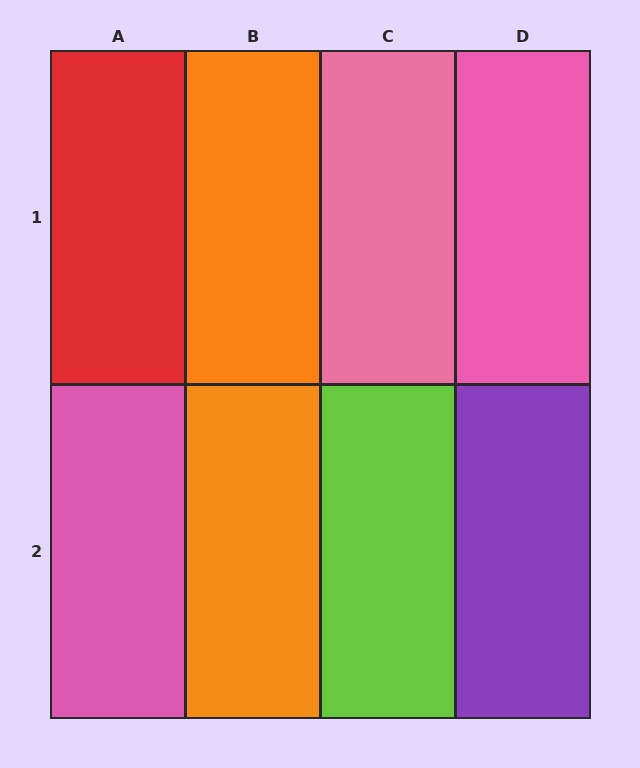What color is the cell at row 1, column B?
Orange.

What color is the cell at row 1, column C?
Pink.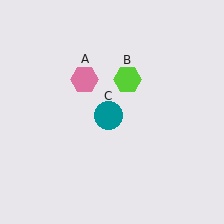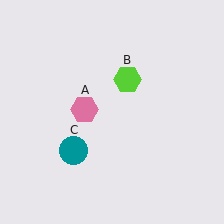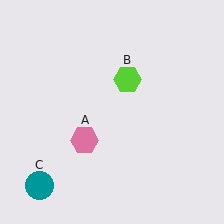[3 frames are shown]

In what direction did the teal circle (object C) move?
The teal circle (object C) moved down and to the left.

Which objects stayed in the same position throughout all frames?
Lime hexagon (object B) remained stationary.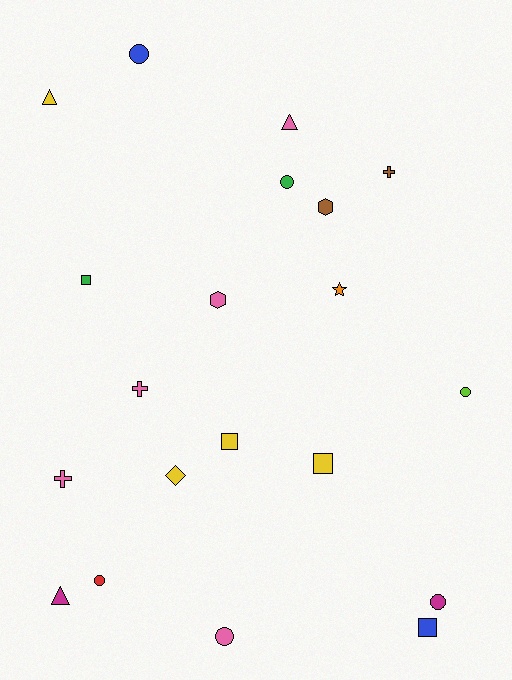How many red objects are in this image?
There is 1 red object.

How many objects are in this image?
There are 20 objects.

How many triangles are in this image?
There are 3 triangles.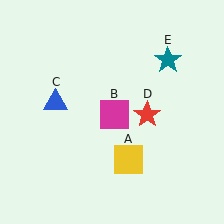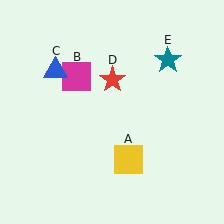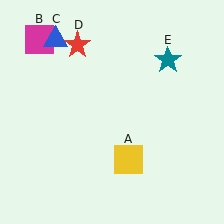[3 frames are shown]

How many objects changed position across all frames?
3 objects changed position: magenta square (object B), blue triangle (object C), red star (object D).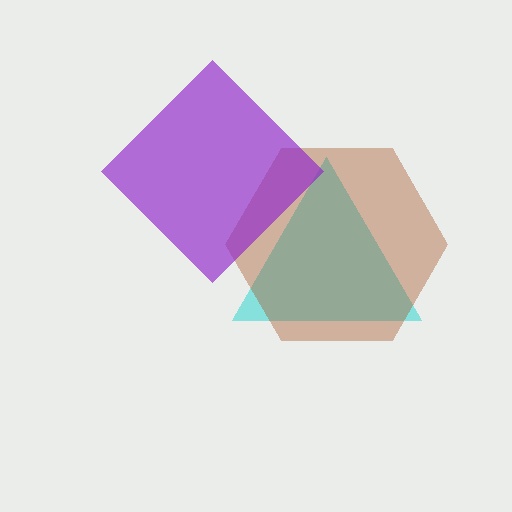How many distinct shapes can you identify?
There are 3 distinct shapes: a cyan triangle, a brown hexagon, a purple diamond.